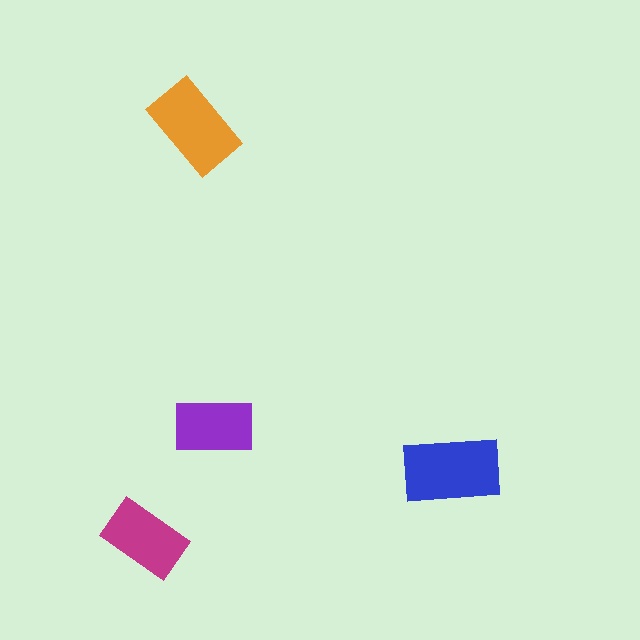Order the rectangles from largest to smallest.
the blue one, the orange one, the magenta one, the purple one.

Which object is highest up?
The orange rectangle is topmost.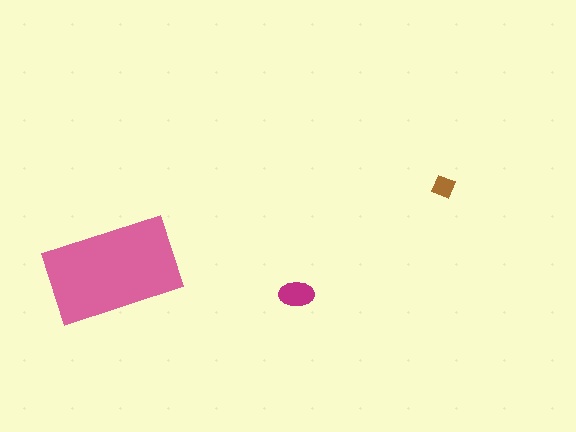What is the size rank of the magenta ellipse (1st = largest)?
2nd.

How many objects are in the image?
There are 3 objects in the image.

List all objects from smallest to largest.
The brown diamond, the magenta ellipse, the pink rectangle.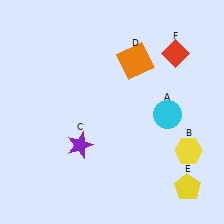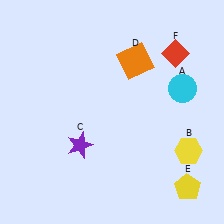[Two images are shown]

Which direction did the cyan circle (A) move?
The cyan circle (A) moved up.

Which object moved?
The cyan circle (A) moved up.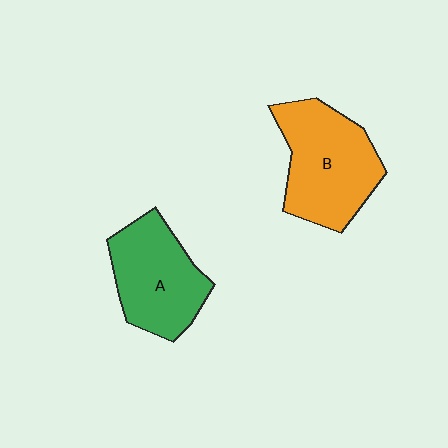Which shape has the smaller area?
Shape A (green).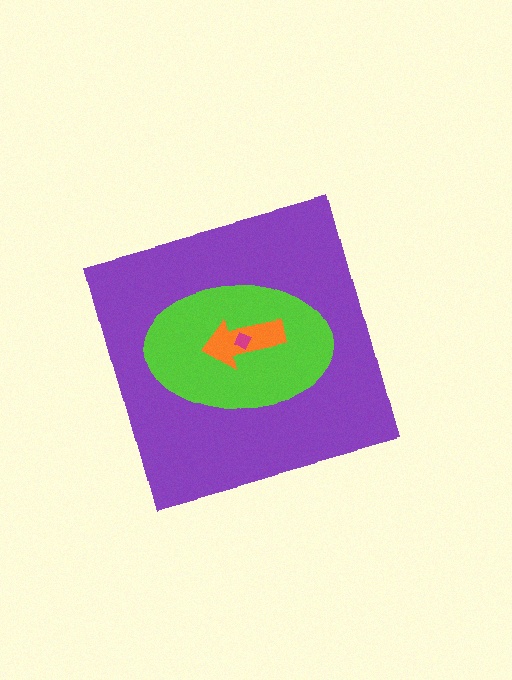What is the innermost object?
The magenta square.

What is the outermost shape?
The purple diamond.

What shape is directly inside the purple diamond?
The lime ellipse.